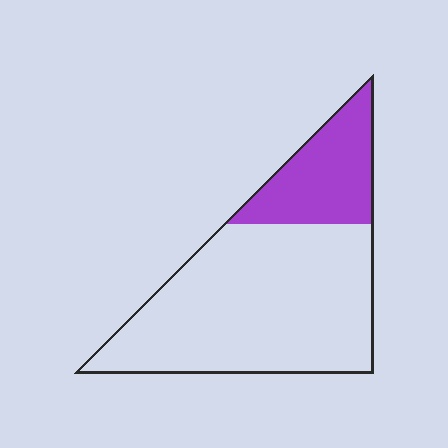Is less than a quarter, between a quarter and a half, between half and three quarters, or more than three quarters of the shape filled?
Between a quarter and a half.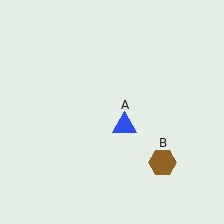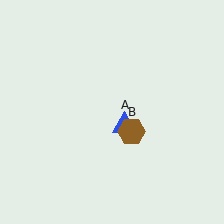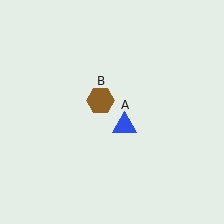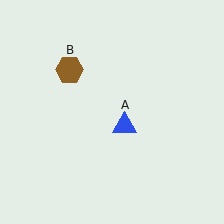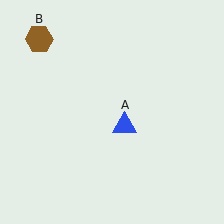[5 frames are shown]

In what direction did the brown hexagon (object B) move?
The brown hexagon (object B) moved up and to the left.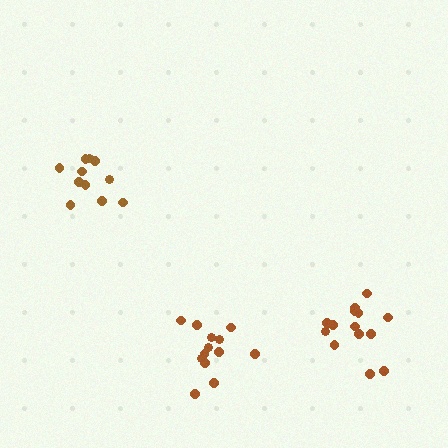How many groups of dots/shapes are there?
There are 3 groups.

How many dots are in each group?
Group 1: 11 dots, Group 2: 14 dots, Group 3: 13 dots (38 total).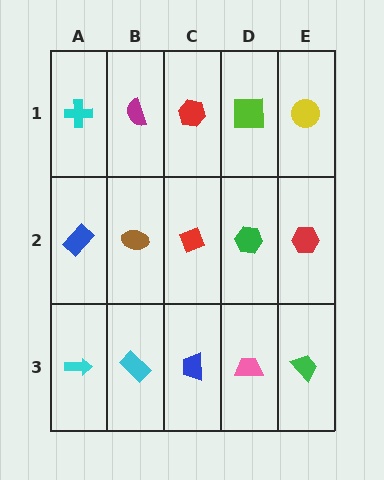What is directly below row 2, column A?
A cyan arrow.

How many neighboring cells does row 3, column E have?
2.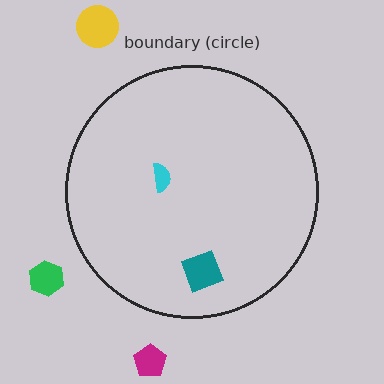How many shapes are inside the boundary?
2 inside, 3 outside.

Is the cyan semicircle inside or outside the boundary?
Inside.